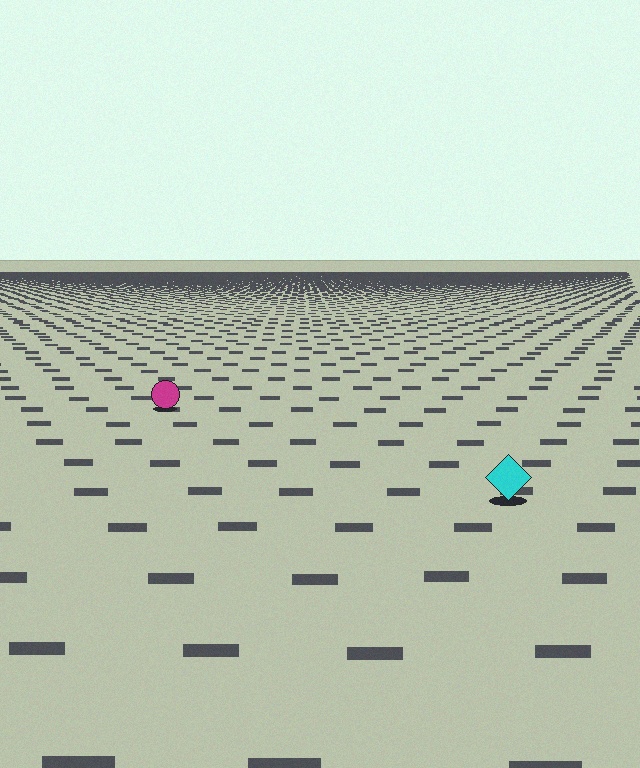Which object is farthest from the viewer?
The magenta circle is farthest from the viewer. It appears smaller and the ground texture around it is denser.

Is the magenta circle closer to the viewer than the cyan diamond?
No. The cyan diamond is closer — you can tell from the texture gradient: the ground texture is coarser near it.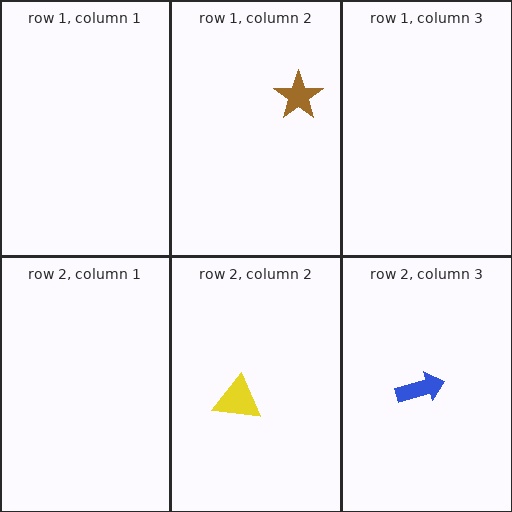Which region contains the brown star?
The row 1, column 2 region.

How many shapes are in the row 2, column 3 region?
1.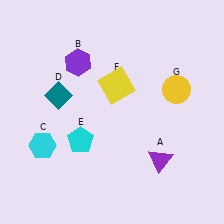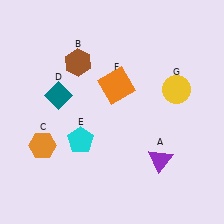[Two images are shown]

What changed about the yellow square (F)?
In Image 1, F is yellow. In Image 2, it changed to orange.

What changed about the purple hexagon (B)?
In Image 1, B is purple. In Image 2, it changed to brown.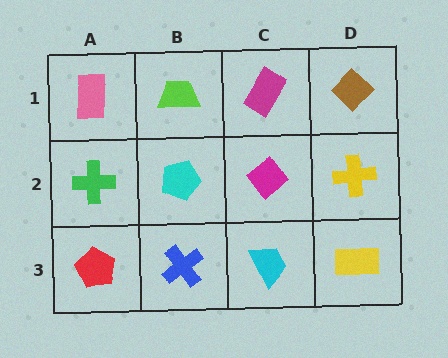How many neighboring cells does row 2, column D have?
3.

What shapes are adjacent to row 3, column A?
A green cross (row 2, column A), a blue cross (row 3, column B).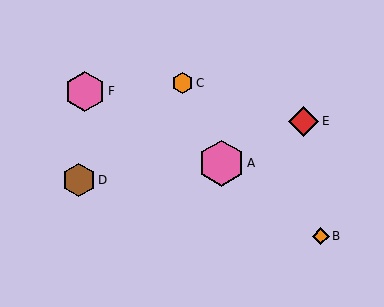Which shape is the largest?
The pink hexagon (labeled A) is the largest.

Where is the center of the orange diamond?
The center of the orange diamond is at (321, 236).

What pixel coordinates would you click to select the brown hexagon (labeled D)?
Click at (79, 180) to select the brown hexagon D.